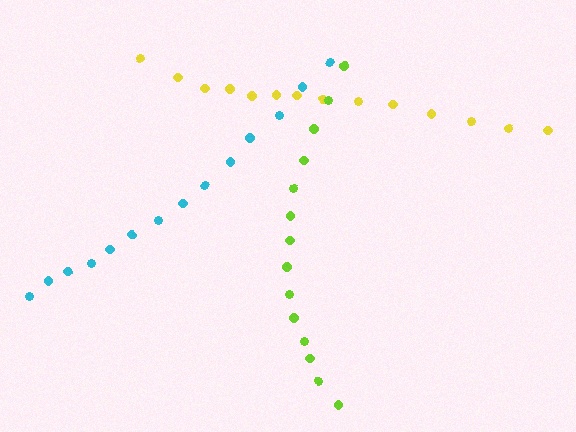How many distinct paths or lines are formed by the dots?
There are 3 distinct paths.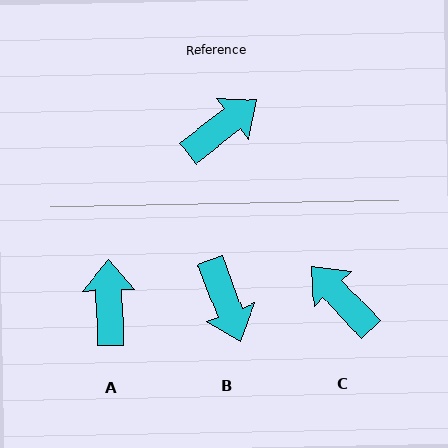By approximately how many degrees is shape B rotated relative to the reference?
Approximately 108 degrees clockwise.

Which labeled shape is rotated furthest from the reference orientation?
B, about 108 degrees away.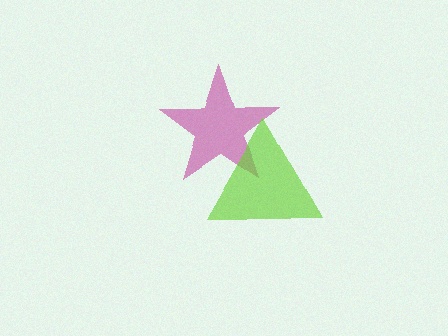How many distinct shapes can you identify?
There are 2 distinct shapes: a magenta star, a lime triangle.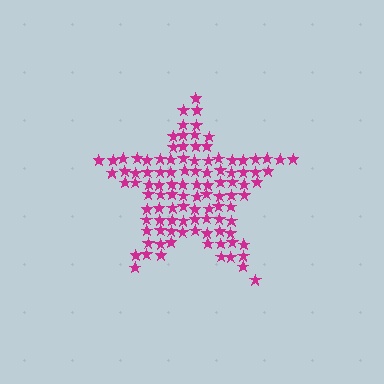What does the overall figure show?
The overall figure shows a star.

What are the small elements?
The small elements are stars.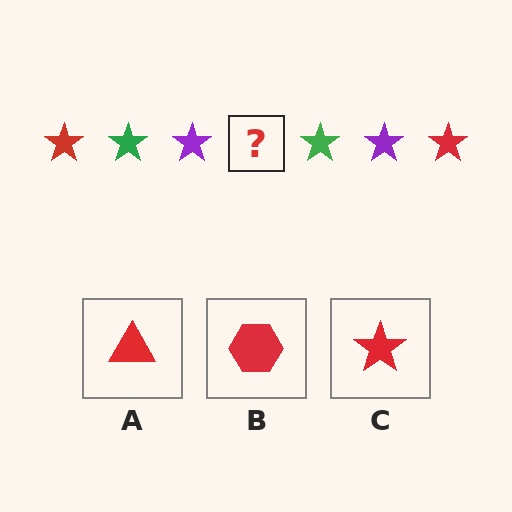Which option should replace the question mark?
Option C.